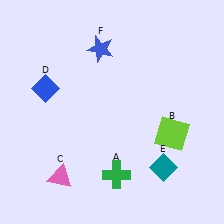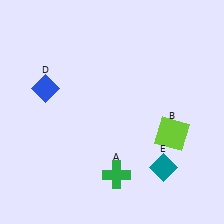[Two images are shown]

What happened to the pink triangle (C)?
The pink triangle (C) was removed in Image 2. It was in the bottom-left area of Image 1.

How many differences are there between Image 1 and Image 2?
There are 2 differences between the two images.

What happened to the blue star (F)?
The blue star (F) was removed in Image 2. It was in the top-left area of Image 1.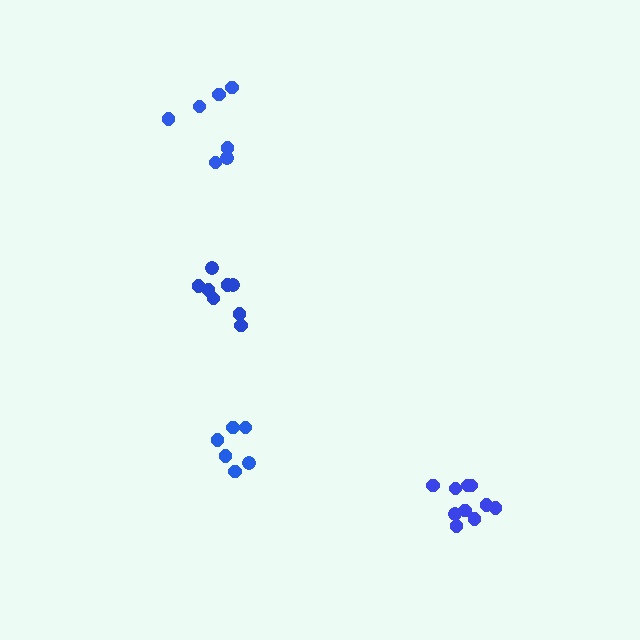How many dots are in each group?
Group 1: 6 dots, Group 2: 8 dots, Group 3: 7 dots, Group 4: 10 dots (31 total).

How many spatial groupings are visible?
There are 4 spatial groupings.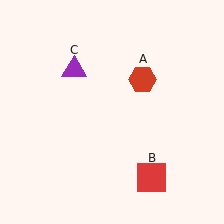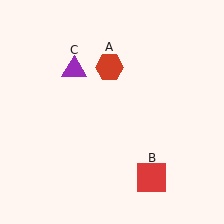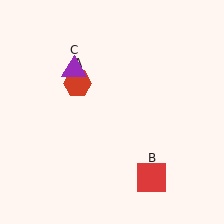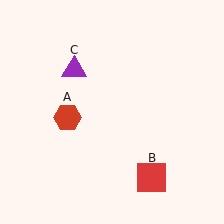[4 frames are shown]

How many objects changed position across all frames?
1 object changed position: red hexagon (object A).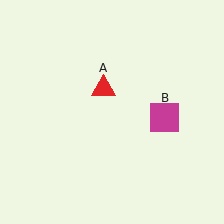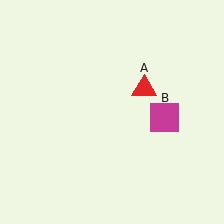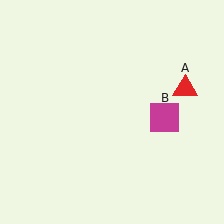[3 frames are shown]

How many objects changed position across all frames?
1 object changed position: red triangle (object A).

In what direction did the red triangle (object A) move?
The red triangle (object A) moved right.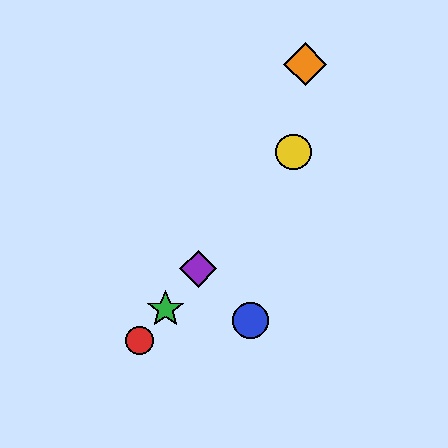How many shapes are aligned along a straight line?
4 shapes (the red circle, the green star, the yellow circle, the purple diamond) are aligned along a straight line.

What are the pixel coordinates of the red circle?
The red circle is at (140, 341).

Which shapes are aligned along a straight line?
The red circle, the green star, the yellow circle, the purple diamond are aligned along a straight line.